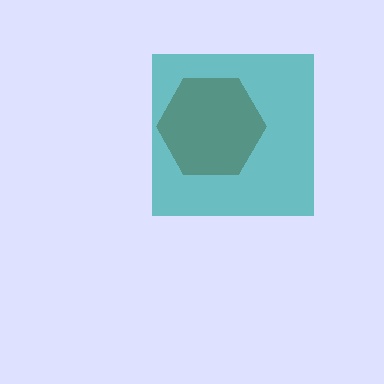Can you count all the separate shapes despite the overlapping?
Yes, there are 2 separate shapes.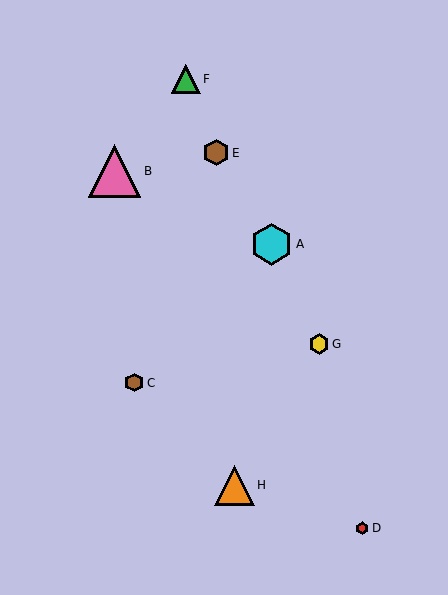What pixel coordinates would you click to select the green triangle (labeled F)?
Click at (186, 79) to select the green triangle F.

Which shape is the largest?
The pink triangle (labeled B) is the largest.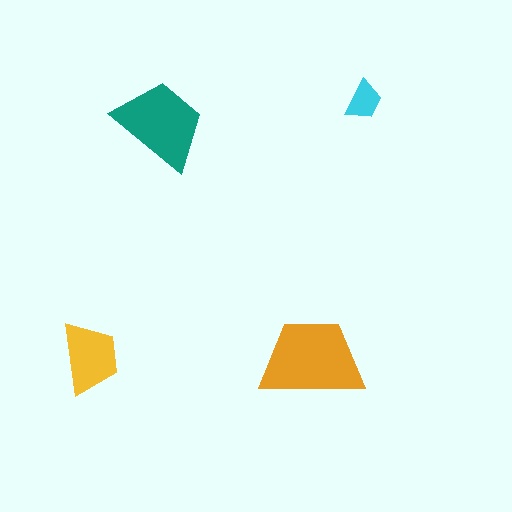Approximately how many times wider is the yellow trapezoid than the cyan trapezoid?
About 2 times wider.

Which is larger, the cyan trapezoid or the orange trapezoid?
The orange one.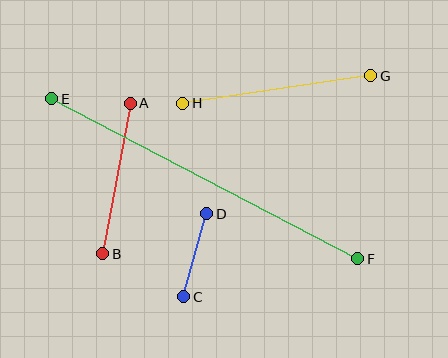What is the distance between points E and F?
The distance is approximately 345 pixels.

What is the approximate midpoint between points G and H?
The midpoint is at approximately (277, 90) pixels.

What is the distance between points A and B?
The distance is approximately 153 pixels.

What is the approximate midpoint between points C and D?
The midpoint is at approximately (195, 255) pixels.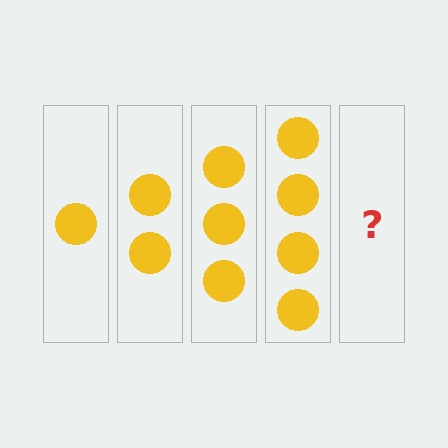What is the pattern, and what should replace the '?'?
The pattern is that each step adds one more circle. The '?' should be 5 circles.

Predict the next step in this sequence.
The next step is 5 circles.